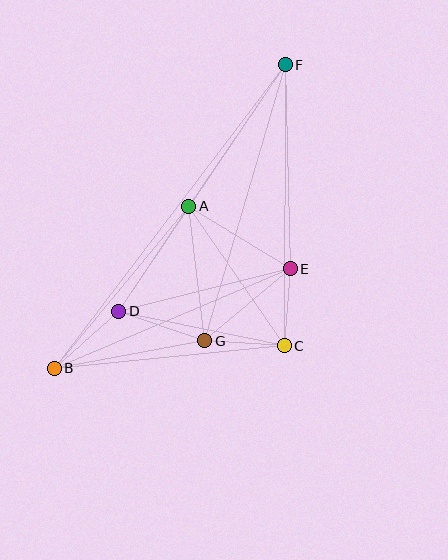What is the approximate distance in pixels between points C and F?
The distance between C and F is approximately 281 pixels.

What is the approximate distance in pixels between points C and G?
The distance between C and G is approximately 80 pixels.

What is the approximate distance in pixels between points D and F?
The distance between D and F is approximately 297 pixels.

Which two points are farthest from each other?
Points B and F are farthest from each other.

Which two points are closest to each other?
Points C and E are closest to each other.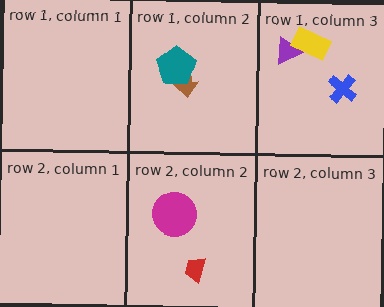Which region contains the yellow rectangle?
The row 1, column 3 region.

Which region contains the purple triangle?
The row 1, column 3 region.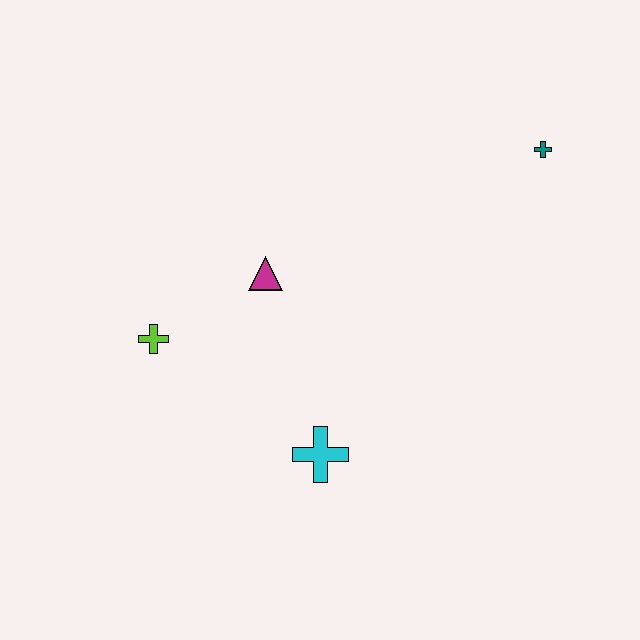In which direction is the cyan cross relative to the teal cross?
The cyan cross is below the teal cross.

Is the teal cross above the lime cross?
Yes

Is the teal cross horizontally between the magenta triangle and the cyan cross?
No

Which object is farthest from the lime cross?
The teal cross is farthest from the lime cross.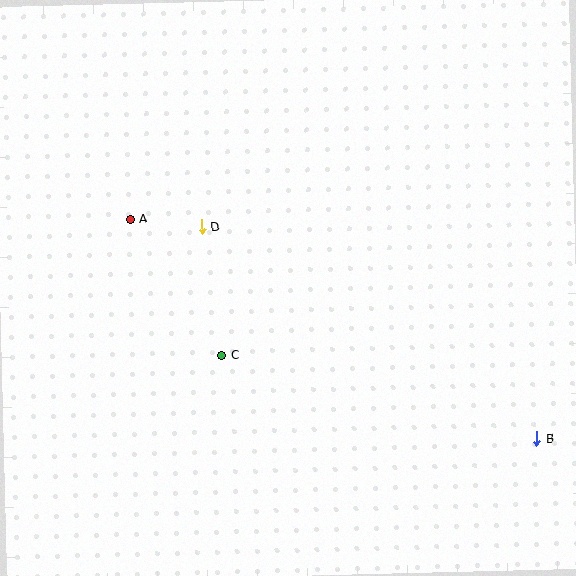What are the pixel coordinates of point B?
Point B is at (537, 438).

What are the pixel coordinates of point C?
Point C is at (222, 356).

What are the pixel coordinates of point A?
Point A is at (130, 219).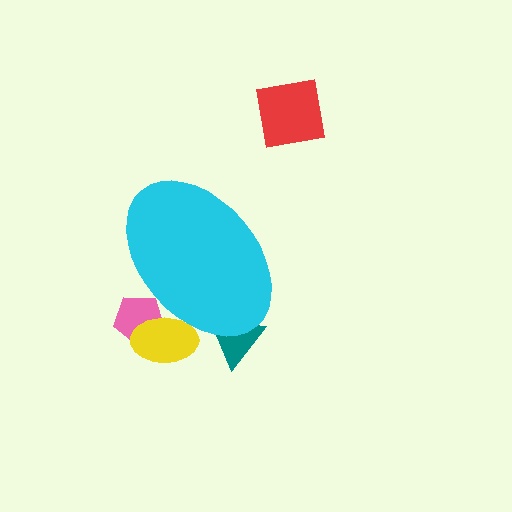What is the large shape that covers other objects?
A cyan ellipse.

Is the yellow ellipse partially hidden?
Yes, the yellow ellipse is partially hidden behind the cyan ellipse.